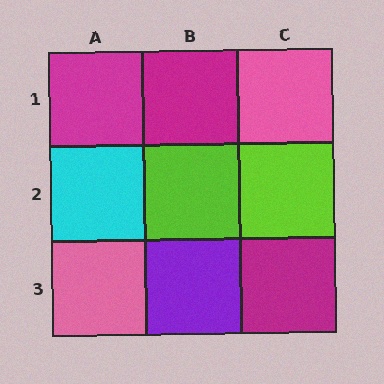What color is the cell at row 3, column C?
Magenta.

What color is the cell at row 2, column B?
Lime.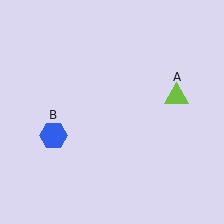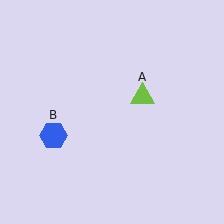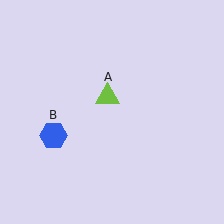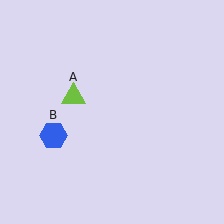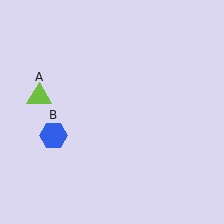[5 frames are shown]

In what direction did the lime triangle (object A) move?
The lime triangle (object A) moved left.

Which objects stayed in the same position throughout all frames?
Blue hexagon (object B) remained stationary.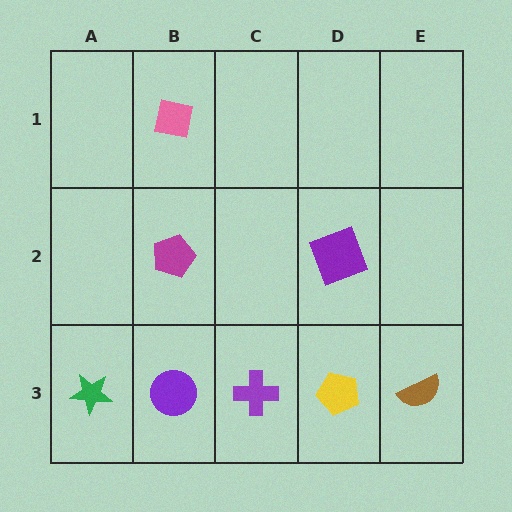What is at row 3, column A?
A green star.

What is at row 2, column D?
A purple square.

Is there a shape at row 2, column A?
No, that cell is empty.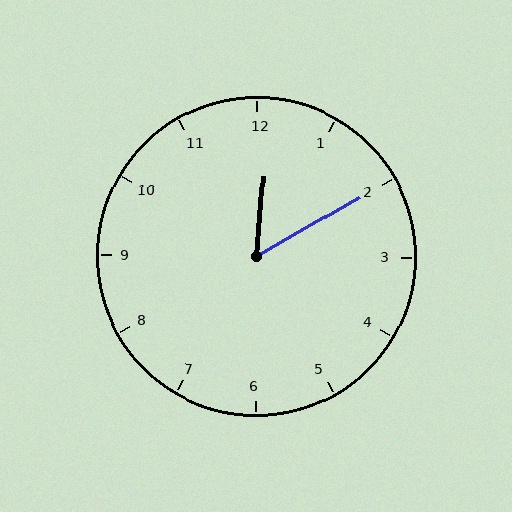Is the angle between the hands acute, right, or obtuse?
It is acute.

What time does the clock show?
12:10.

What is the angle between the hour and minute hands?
Approximately 55 degrees.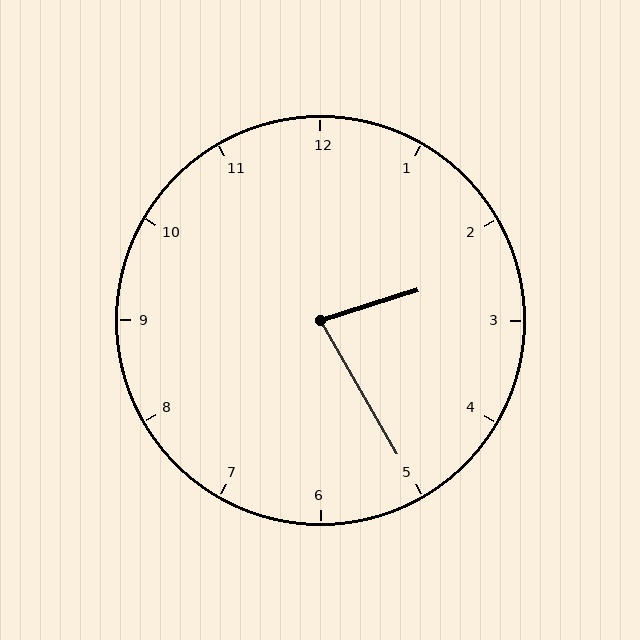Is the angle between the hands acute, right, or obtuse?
It is acute.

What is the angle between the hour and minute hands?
Approximately 78 degrees.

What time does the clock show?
2:25.